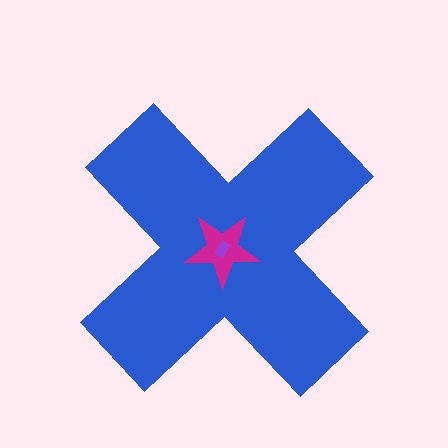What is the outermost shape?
The blue cross.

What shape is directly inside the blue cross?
The magenta star.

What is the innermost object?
The purple rectangle.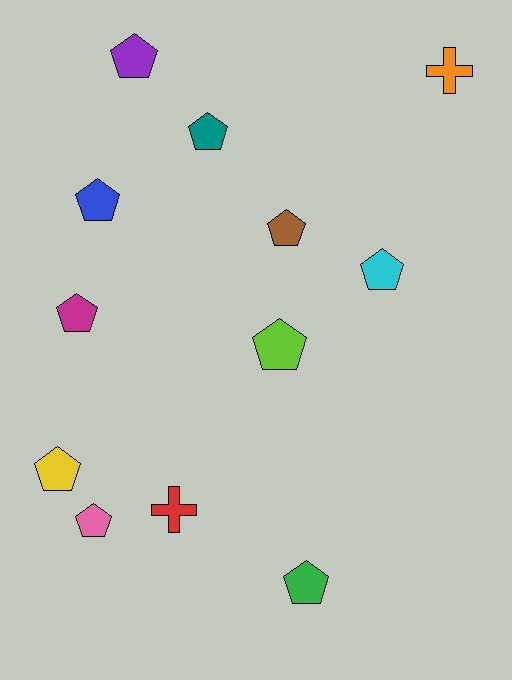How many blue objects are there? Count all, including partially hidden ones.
There is 1 blue object.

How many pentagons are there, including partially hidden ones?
There are 10 pentagons.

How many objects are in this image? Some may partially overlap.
There are 12 objects.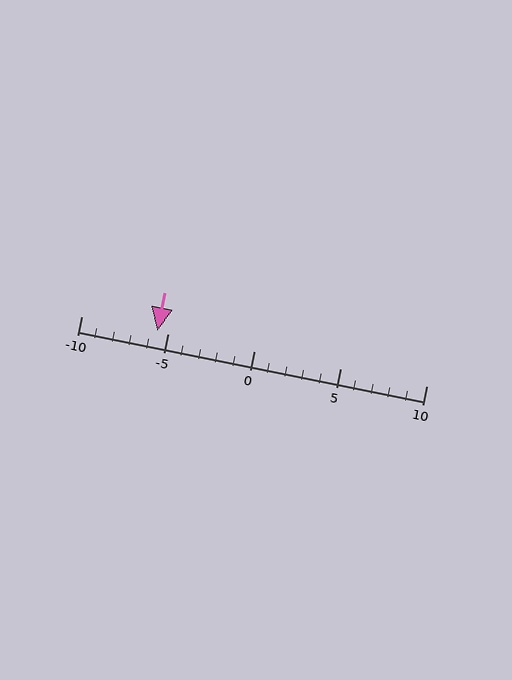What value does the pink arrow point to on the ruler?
The pink arrow points to approximately -6.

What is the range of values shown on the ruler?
The ruler shows values from -10 to 10.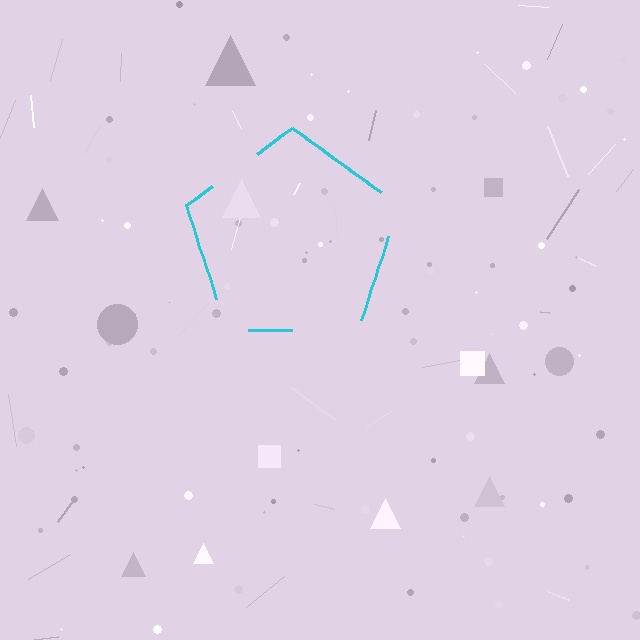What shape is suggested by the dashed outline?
The dashed outline suggests a pentagon.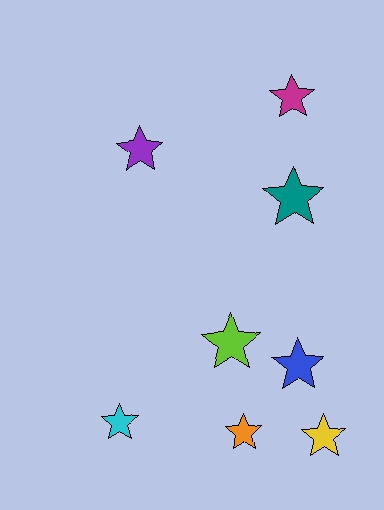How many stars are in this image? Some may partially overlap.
There are 8 stars.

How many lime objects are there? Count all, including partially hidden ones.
There is 1 lime object.